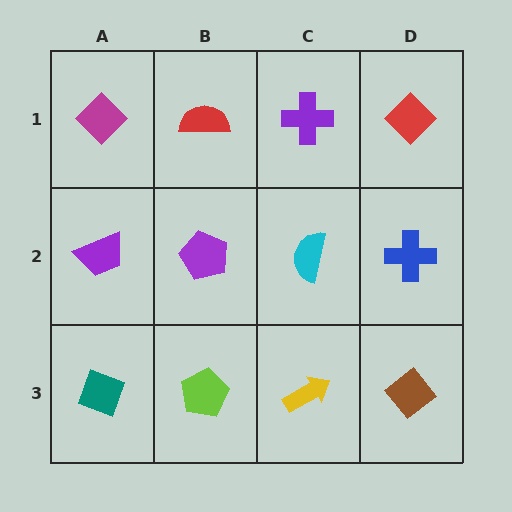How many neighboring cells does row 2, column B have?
4.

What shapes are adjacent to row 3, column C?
A cyan semicircle (row 2, column C), a lime pentagon (row 3, column B), a brown diamond (row 3, column D).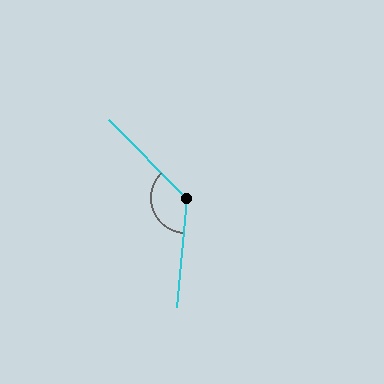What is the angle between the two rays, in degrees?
Approximately 131 degrees.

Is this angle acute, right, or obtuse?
It is obtuse.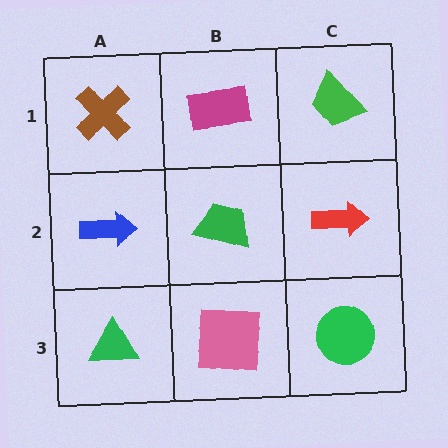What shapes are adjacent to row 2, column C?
A green trapezoid (row 1, column C), a green circle (row 3, column C), a green trapezoid (row 2, column B).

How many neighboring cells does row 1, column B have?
3.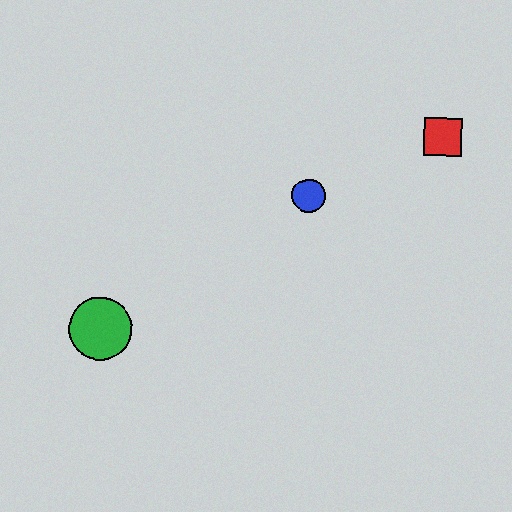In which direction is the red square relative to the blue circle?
The red square is to the right of the blue circle.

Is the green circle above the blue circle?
No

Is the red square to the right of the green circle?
Yes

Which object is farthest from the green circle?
The red square is farthest from the green circle.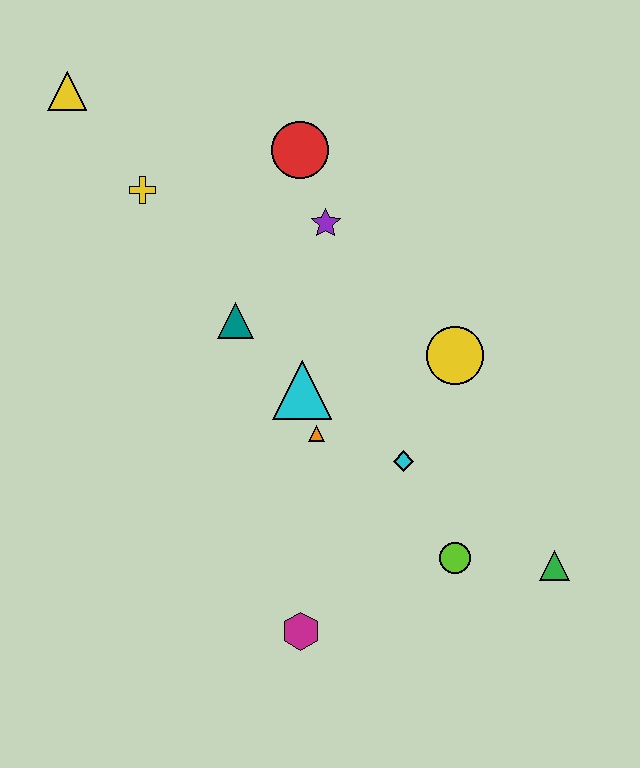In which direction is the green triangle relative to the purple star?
The green triangle is below the purple star.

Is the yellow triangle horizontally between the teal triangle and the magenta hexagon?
No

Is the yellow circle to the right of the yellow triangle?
Yes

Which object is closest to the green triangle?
The lime circle is closest to the green triangle.